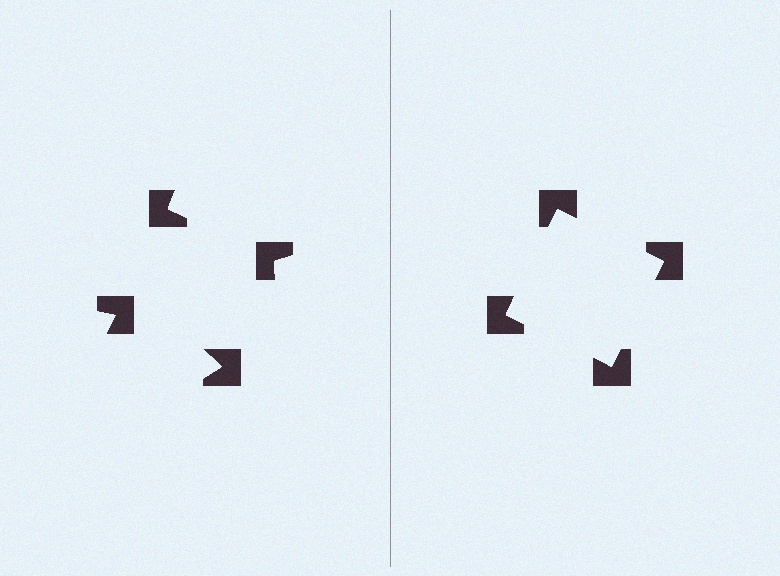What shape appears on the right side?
An illusory square.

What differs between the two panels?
The notched squares are positioned identically on both sides; only the wedge orientations differ. On the right they align to a square; on the left they are misaligned.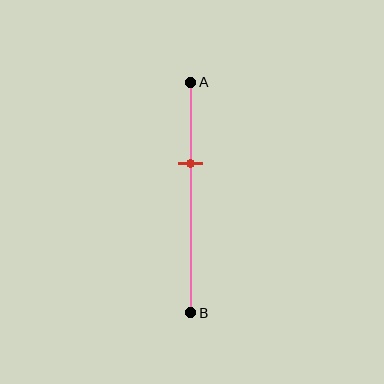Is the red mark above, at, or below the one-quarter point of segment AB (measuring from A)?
The red mark is below the one-quarter point of segment AB.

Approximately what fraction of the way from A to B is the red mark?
The red mark is approximately 35% of the way from A to B.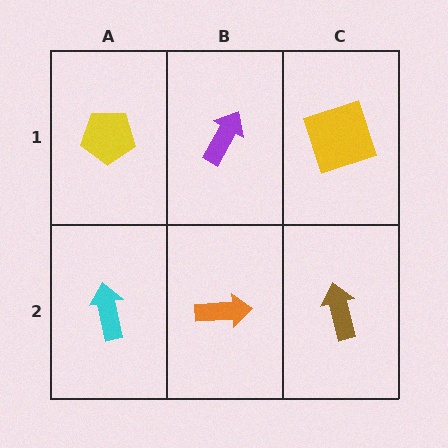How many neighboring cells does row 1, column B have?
3.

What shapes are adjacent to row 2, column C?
A yellow square (row 1, column C), an orange arrow (row 2, column B).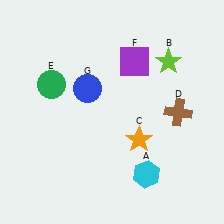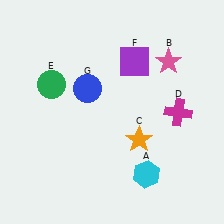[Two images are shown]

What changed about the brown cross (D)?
In Image 1, D is brown. In Image 2, it changed to magenta.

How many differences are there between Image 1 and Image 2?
There are 2 differences between the two images.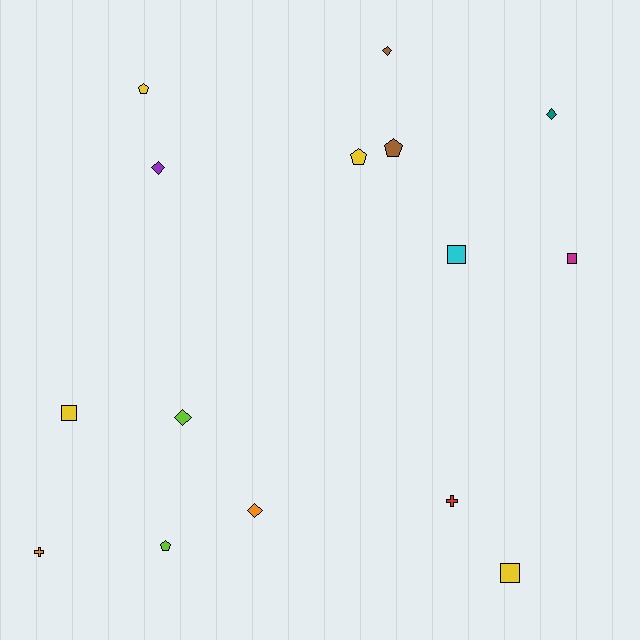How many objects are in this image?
There are 15 objects.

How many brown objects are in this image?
There are 2 brown objects.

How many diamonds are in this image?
There are 5 diamonds.